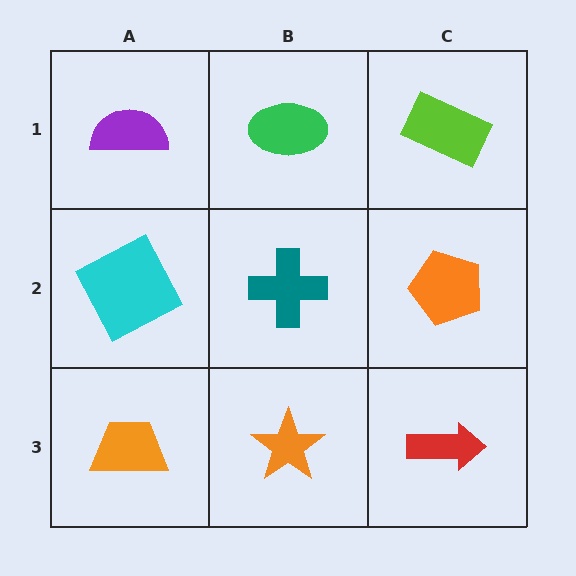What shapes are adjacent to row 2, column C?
A lime rectangle (row 1, column C), a red arrow (row 3, column C), a teal cross (row 2, column B).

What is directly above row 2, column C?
A lime rectangle.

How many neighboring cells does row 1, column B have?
3.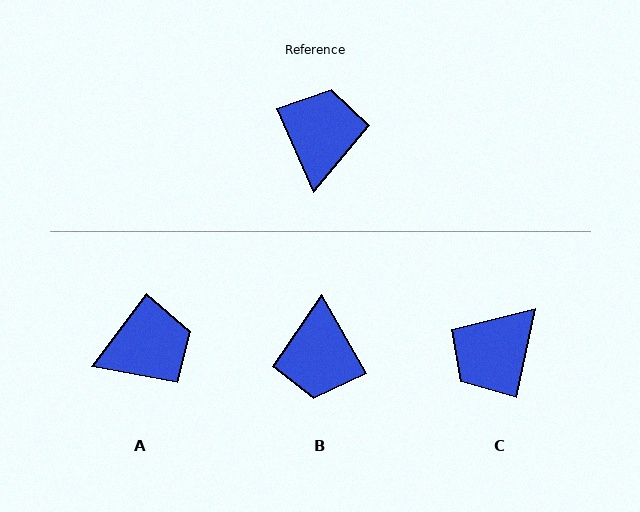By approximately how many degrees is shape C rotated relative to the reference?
Approximately 144 degrees counter-clockwise.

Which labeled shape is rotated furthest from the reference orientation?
B, about 174 degrees away.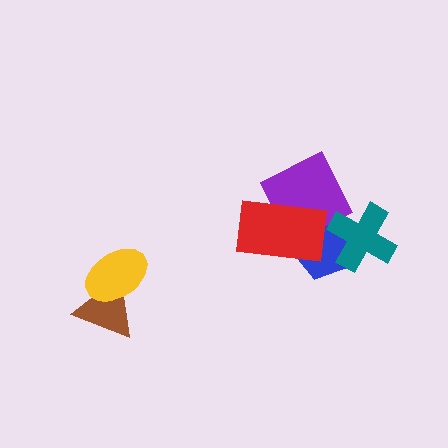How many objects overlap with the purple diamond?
3 objects overlap with the purple diamond.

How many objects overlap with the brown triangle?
1 object overlaps with the brown triangle.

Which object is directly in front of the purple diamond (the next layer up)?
The teal cross is directly in front of the purple diamond.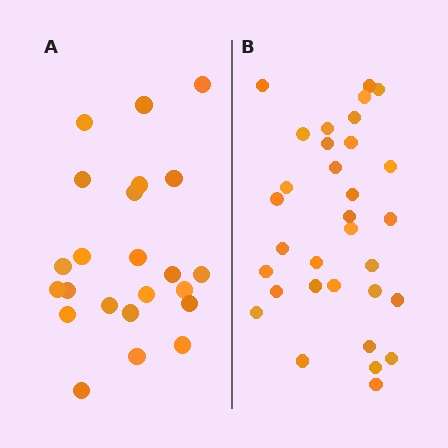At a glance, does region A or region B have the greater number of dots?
Region B (the right region) has more dots.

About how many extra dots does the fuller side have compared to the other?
Region B has roughly 8 or so more dots than region A.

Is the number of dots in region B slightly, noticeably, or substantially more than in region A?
Region B has noticeably more, but not dramatically so. The ratio is roughly 1.4 to 1.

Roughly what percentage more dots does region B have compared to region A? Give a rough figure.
About 40% more.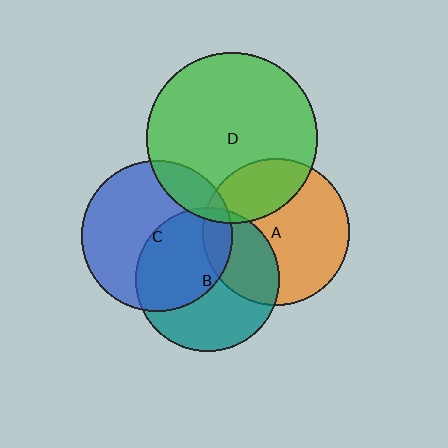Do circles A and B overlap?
Yes.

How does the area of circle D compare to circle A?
Approximately 1.4 times.